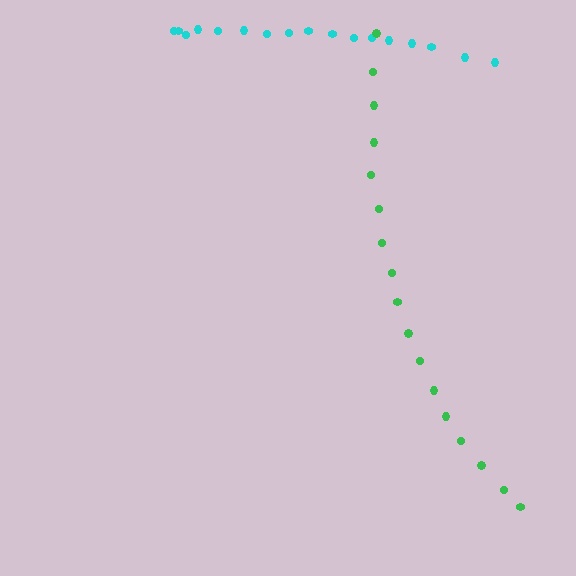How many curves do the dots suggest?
There are 2 distinct paths.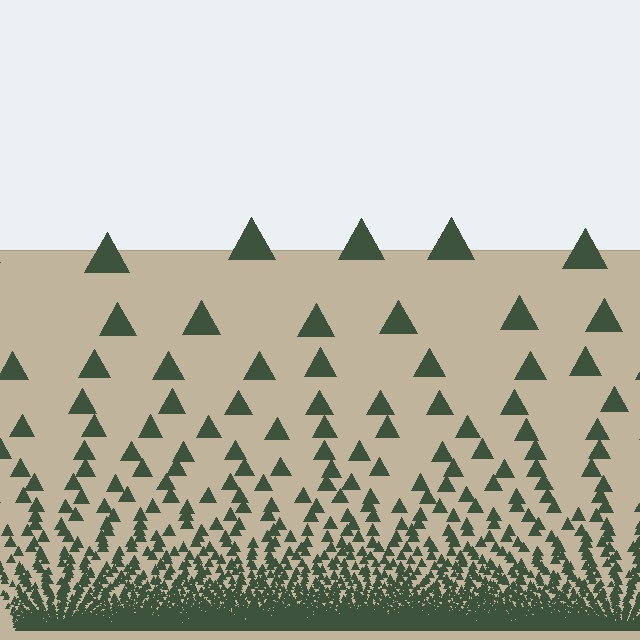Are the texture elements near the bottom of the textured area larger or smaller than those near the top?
Smaller. The gradient is inverted — elements near the bottom are smaller and denser.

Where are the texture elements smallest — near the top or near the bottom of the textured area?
Near the bottom.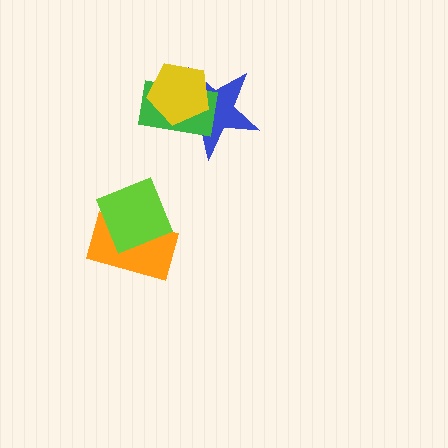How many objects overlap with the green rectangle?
2 objects overlap with the green rectangle.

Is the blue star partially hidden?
Yes, it is partially covered by another shape.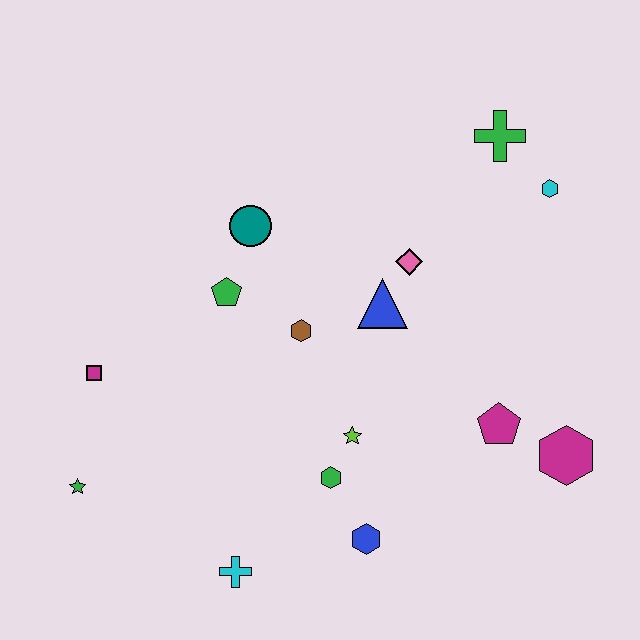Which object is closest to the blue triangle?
The pink diamond is closest to the blue triangle.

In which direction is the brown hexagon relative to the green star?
The brown hexagon is to the right of the green star.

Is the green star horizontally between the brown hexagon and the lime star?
No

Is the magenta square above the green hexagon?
Yes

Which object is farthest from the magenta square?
The cyan hexagon is farthest from the magenta square.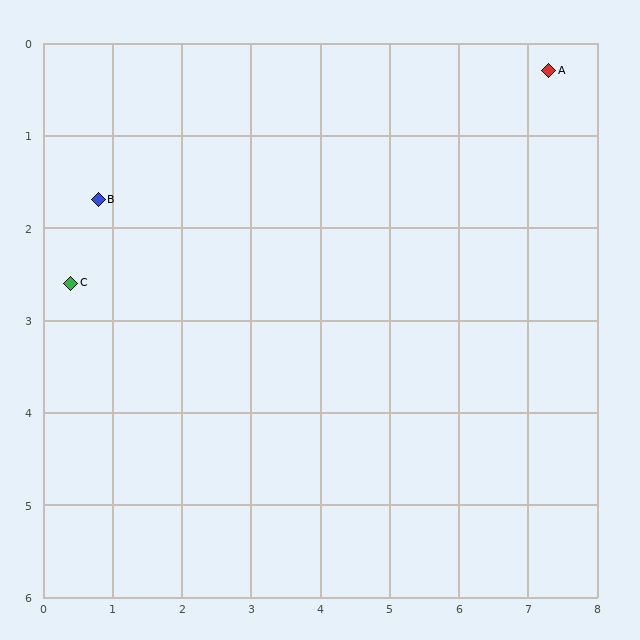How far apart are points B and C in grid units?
Points B and C are about 1.0 grid units apart.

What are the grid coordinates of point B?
Point B is at approximately (0.8, 1.7).